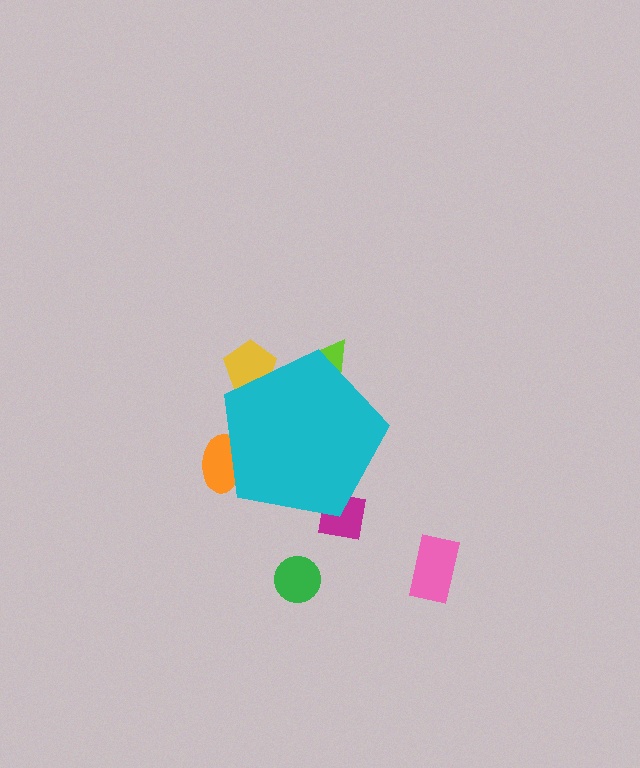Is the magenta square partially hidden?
Yes, the magenta square is partially hidden behind the cyan pentagon.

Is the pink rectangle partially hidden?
No, the pink rectangle is fully visible.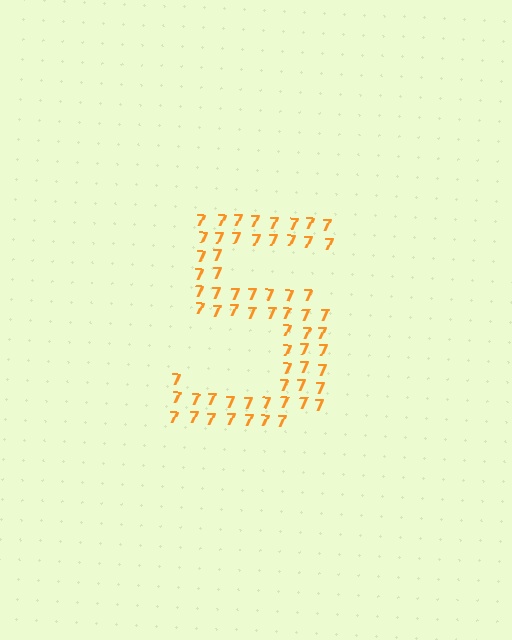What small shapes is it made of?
It is made of small digit 7's.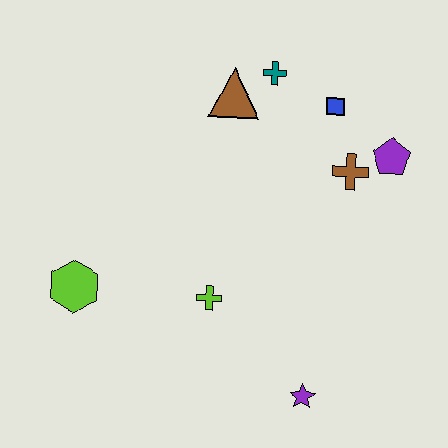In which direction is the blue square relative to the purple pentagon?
The blue square is to the left of the purple pentagon.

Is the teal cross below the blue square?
No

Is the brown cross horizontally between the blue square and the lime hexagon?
No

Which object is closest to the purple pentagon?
The brown cross is closest to the purple pentagon.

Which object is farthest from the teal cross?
The purple star is farthest from the teal cross.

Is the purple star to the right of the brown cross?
No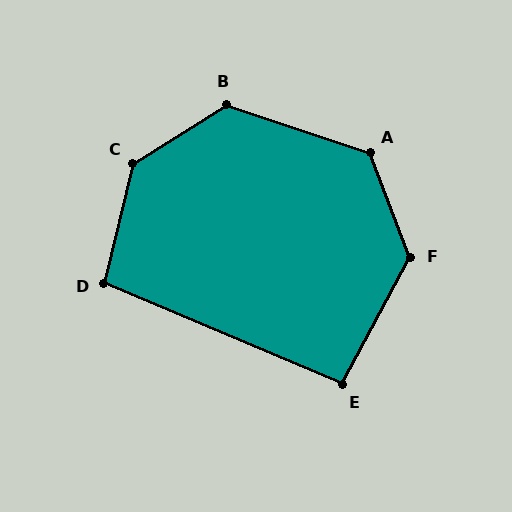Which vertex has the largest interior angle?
C, at approximately 135 degrees.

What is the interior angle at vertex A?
Approximately 129 degrees (obtuse).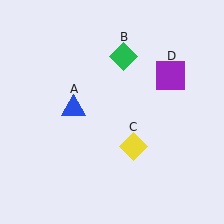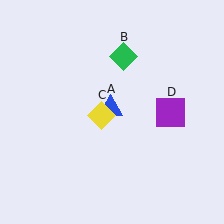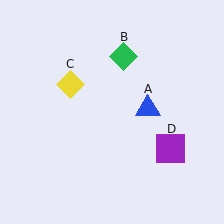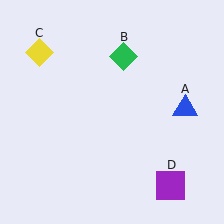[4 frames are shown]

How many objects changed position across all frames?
3 objects changed position: blue triangle (object A), yellow diamond (object C), purple square (object D).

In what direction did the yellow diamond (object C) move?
The yellow diamond (object C) moved up and to the left.